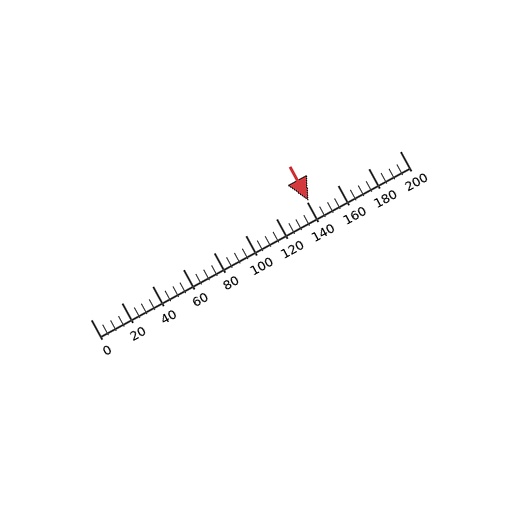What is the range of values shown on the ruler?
The ruler shows values from 0 to 200.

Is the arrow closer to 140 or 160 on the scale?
The arrow is closer to 140.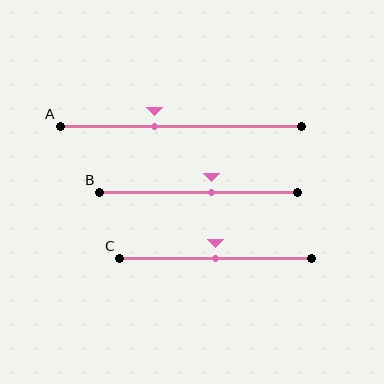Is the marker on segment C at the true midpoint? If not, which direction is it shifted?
Yes, the marker on segment C is at the true midpoint.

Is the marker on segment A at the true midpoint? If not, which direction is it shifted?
No, the marker on segment A is shifted to the left by about 11% of the segment length.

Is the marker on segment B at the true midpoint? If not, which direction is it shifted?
No, the marker on segment B is shifted to the right by about 6% of the segment length.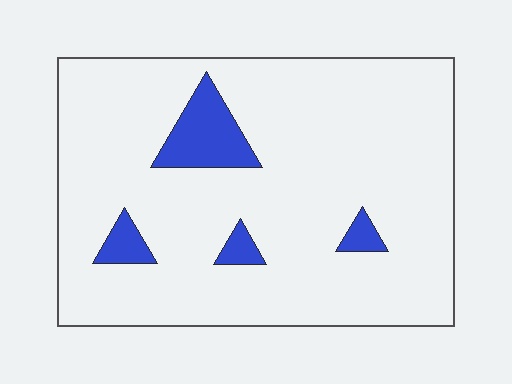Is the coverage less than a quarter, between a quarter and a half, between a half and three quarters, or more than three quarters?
Less than a quarter.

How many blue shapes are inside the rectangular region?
4.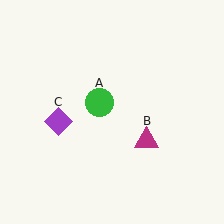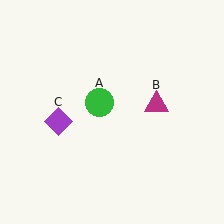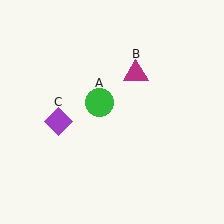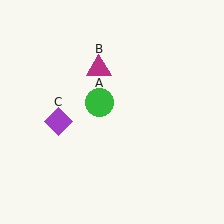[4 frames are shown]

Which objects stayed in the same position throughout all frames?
Green circle (object A) and purple diamond (object C) remained stationary.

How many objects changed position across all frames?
1 object changed position: magenta triangle (object B).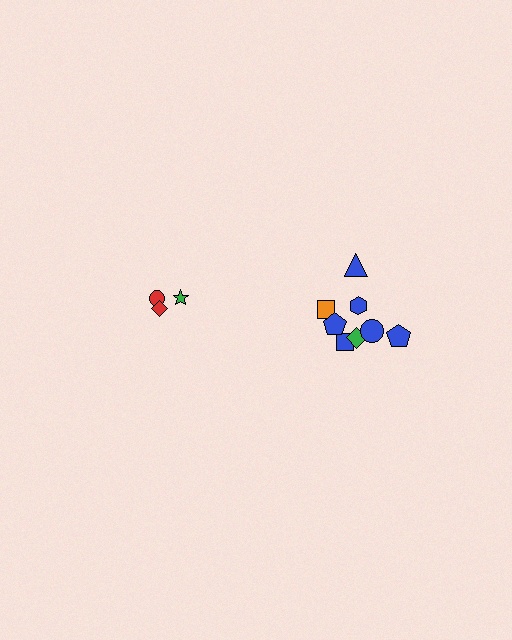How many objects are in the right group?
There are 8 objects.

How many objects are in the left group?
There are 3 objects.